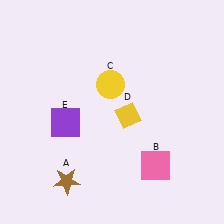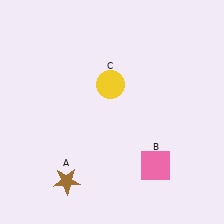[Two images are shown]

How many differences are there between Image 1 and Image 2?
There are 2 differences between the two images.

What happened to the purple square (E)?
The purple square (E) was removed in Image 2. It was in the bottom-left area of Image 1.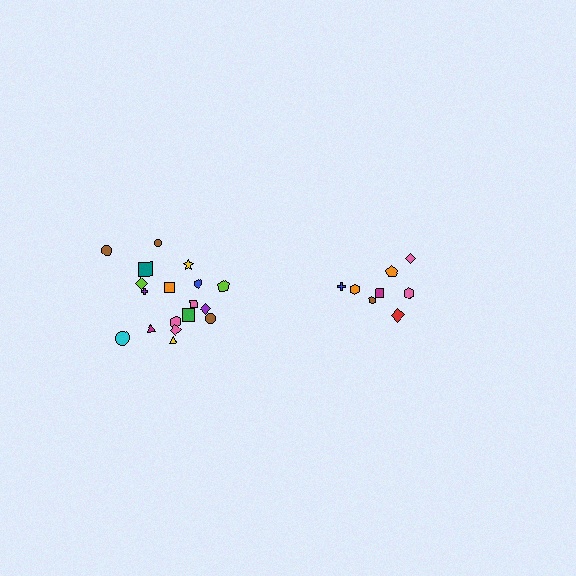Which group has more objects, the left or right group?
The left group.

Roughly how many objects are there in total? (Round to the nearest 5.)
Roughly 25 objects in total.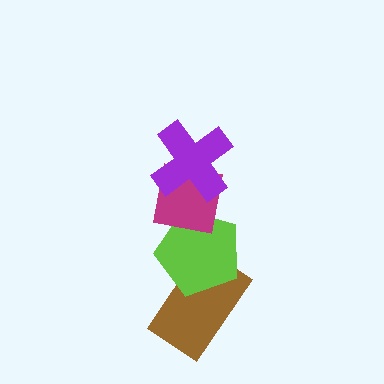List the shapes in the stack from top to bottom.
From top to bottom: the purple cross, the magenta square, the lime pentagon, the brown rectangle.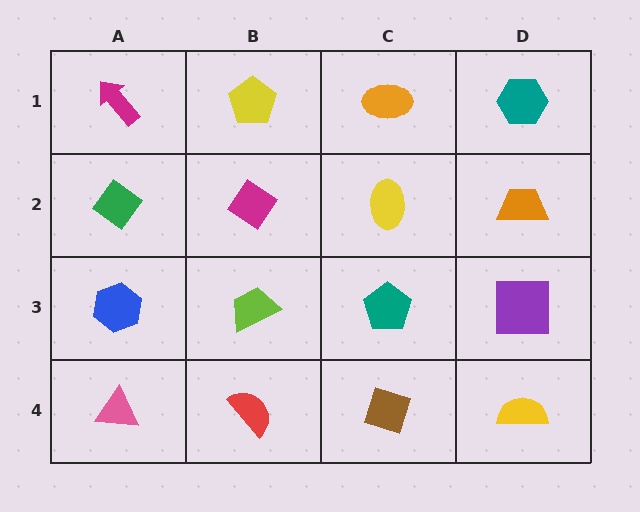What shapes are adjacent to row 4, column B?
A lime trapezoid (row 3, column B), a pink triangle (row 4, column A), a brown diamond (row 4, column C).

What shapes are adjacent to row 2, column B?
A yellow pentagon (row 1, column B), a lime trapezoid (row 3, column B), a green diamond (row 2, column A), a yellow ellipse (row 2, column C).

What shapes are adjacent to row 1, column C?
A yellow ellipse (row 2, column C), a yellow pentagon (row 1, column B), a teal hexagon (row 1, column D).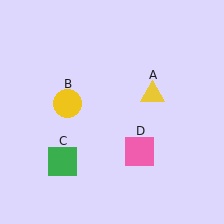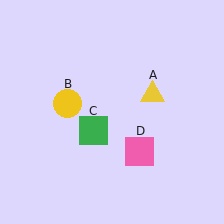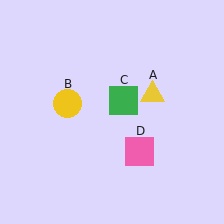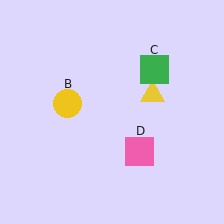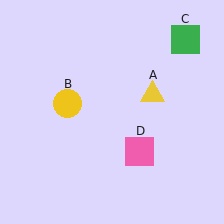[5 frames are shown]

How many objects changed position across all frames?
1 object changed position: green square (object C).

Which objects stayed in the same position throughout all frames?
Yellow triangle (object A) and yellow circle (object B) and pink square (object D) remained stationary.